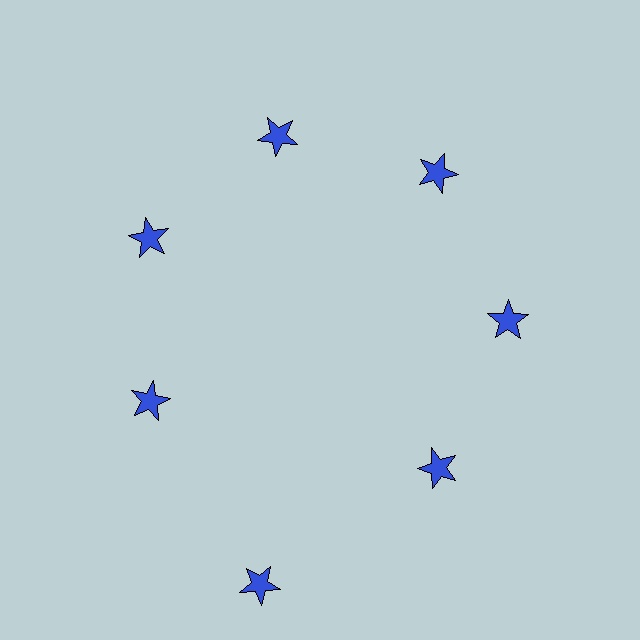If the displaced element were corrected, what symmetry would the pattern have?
It would have 7-fold rotational symmetry — the pattern would map onto itself every 51 degrees.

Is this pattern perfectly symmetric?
No. The 7 blue stars are arranged in a ring, but one element near the 6 o'clock position is pushed outward from the center, breaking the 7-fold rotational symmetry.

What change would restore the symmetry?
The symmetry would be restored by moving it inward, back onto the ring so that all 7 stars sit at equal angles and equal distance from the center.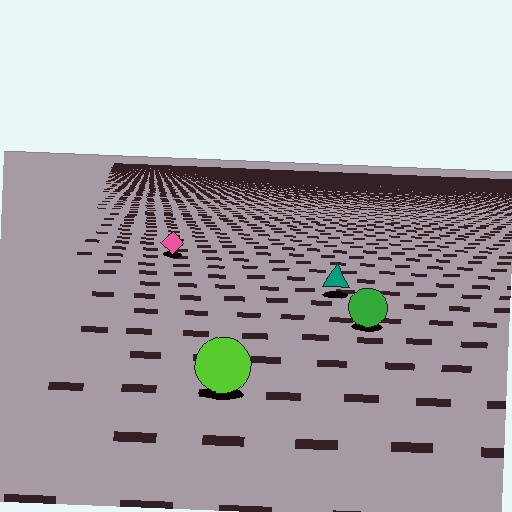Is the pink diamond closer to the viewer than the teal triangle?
No. The teal triangle is closer — you can tell from the texture gradient: the ground texture is coarser near it.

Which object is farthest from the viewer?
The pink diamond is farthest from the viewer. It appears smaller and the ground texture around it is denser.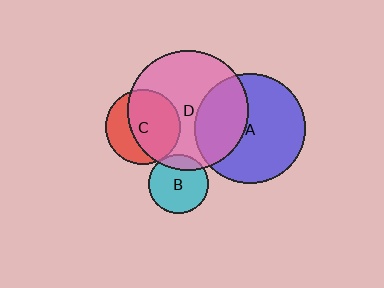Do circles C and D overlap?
Yes.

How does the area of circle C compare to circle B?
Approximately 1.6 times.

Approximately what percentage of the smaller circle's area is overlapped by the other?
Approximately 65%.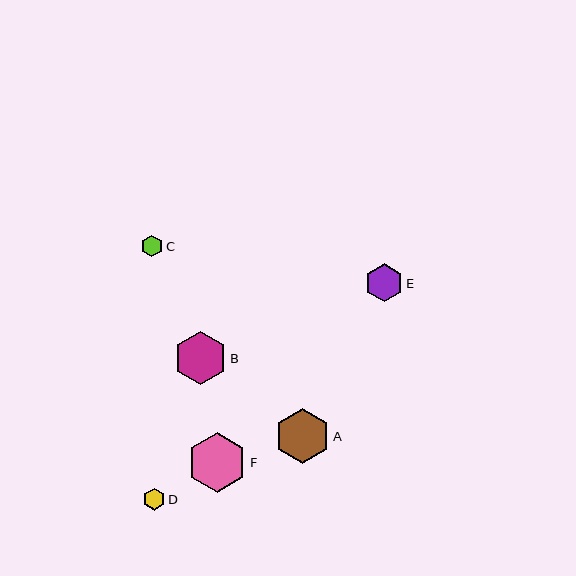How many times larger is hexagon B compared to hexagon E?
Hexagon B is approximately 1.4 times the size of hexagon E.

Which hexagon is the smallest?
Hexagon C is the smallest with a size of approximately 21 pixels.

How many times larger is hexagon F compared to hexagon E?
Hexagon F is approximately 1.6 times the size of hexagon E.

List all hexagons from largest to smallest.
From largest to smallest: F, A, B, E, D, C.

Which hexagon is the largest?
Hexagon F is the largest with a size of approximately 60 pixels.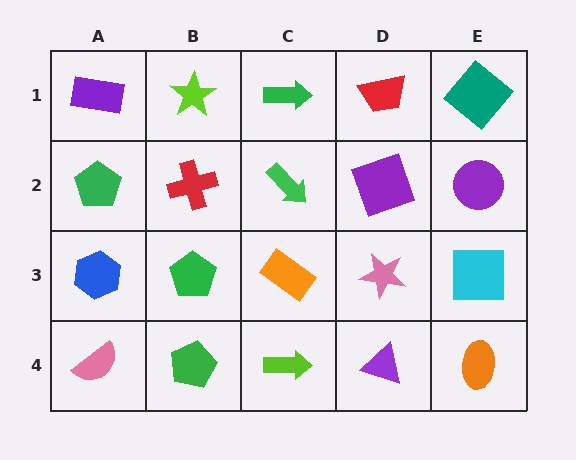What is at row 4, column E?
An orange ellipse.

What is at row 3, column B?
A green pentagon.